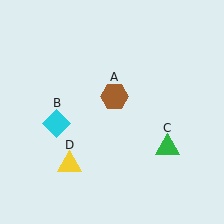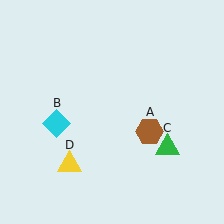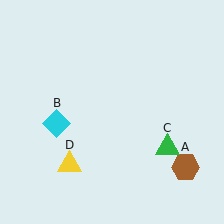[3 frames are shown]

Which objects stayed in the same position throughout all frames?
Cyan diamond (object B) and green triangle (object C) and yellow triangle (object D) remained stationary.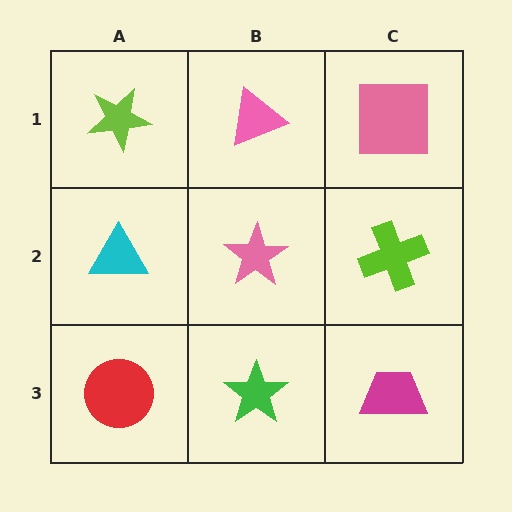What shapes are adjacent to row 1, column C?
A lime cross (row 2, column C), a pink triangle (row 1, column B).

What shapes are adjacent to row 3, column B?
A pink star (row 2, column B), a red circle (row 3, column A), a magenta trapezoid (row 3, column C).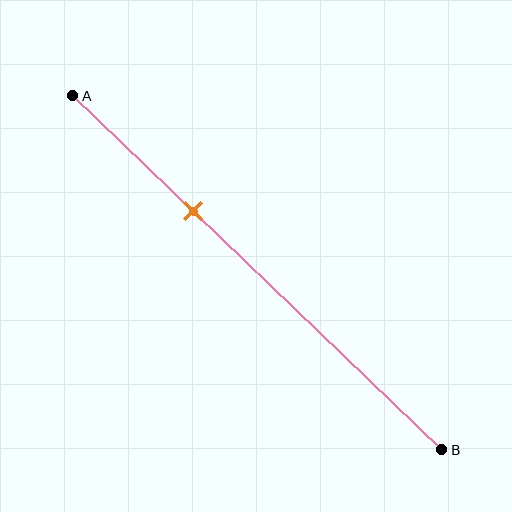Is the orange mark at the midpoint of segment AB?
No, the mark is at about 35% from A, not at the 50% midpoint.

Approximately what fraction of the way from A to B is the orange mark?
The orange mark is approximately 35% of the way from A to B.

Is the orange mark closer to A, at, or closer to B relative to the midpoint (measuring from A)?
The orange mark is closer to point A than the midpoint of segment AB.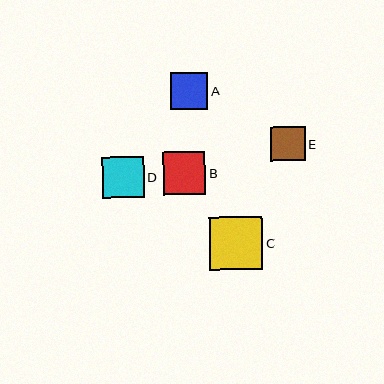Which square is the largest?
Square C is the largest with a size of approximately 53 pixels.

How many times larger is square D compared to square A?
Square D is approximately 1.1 times the size of square A.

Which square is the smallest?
Square E is the smallest with a size of approximately 35 pixels.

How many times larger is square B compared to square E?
Square B is approximately 1.2 times the size of square E.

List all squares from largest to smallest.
From largest to smallest: C, B, D, A, E.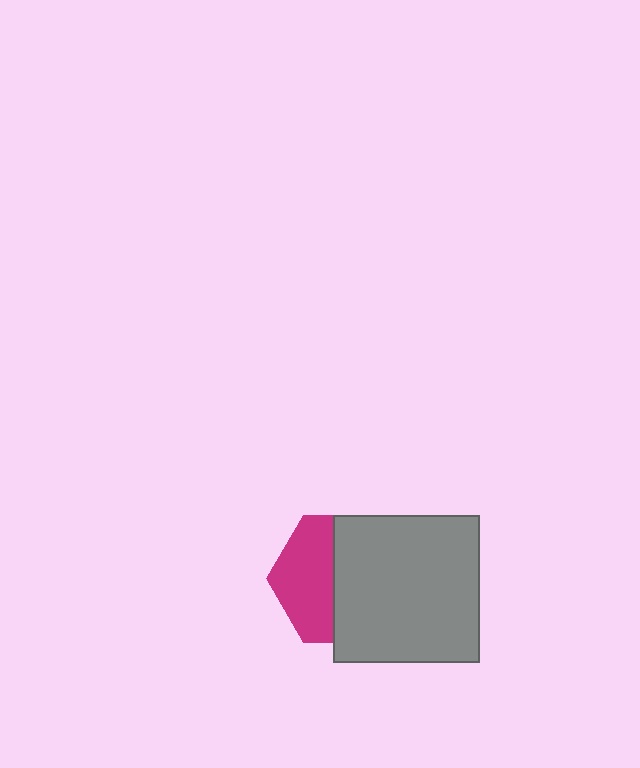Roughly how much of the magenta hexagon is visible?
A small part of it is visible (roughly 44%).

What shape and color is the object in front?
The object in front is a gray square.